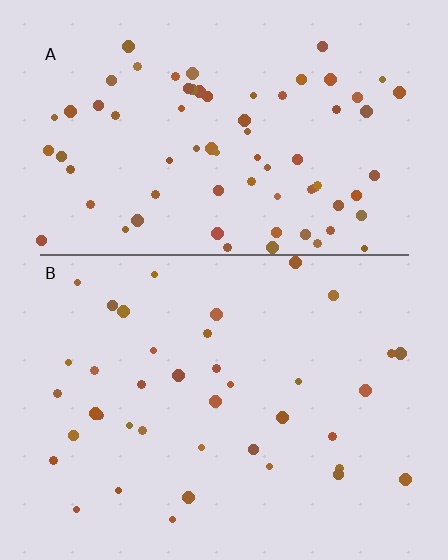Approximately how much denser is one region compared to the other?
Approximately 1.9× — region A over region B.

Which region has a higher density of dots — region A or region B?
A (the top).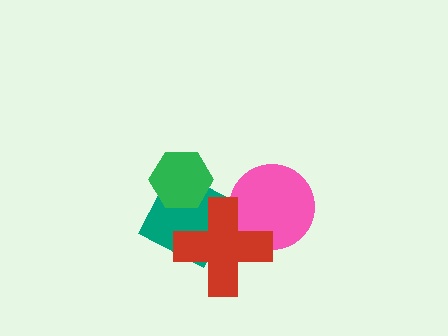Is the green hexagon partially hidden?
No, no other shape covers it.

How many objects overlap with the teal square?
2 objects overlap with the teal square.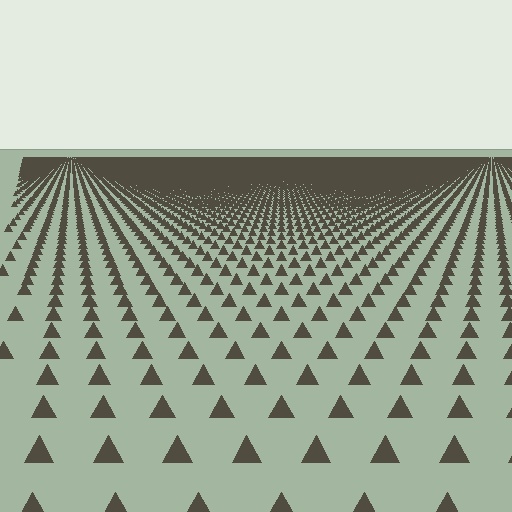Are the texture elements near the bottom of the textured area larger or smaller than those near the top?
Larger. Near the bottom, elements are closer to the viewer and appear at a bigger on-screen size.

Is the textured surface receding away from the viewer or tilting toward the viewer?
The surface is receding away from the viewer. Texture elements get smaller and denser toward the top.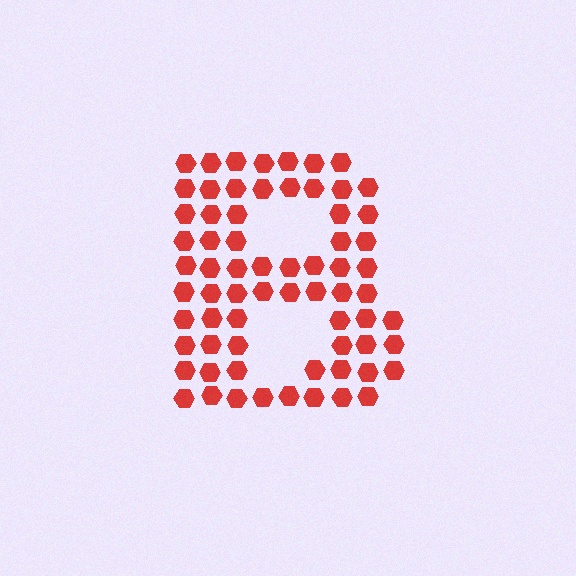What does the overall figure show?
The overall figure shows the letter B.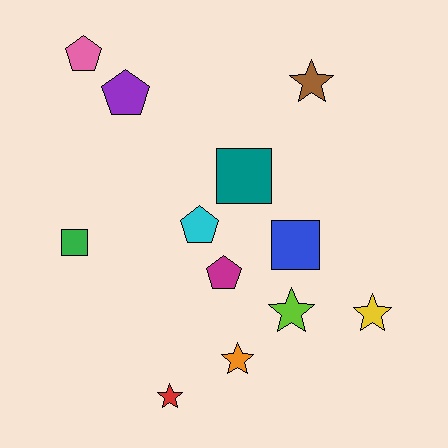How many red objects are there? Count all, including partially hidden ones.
There is 1 red object.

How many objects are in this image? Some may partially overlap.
There are 12 objects.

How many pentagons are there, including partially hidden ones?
There are 4 pentagons.